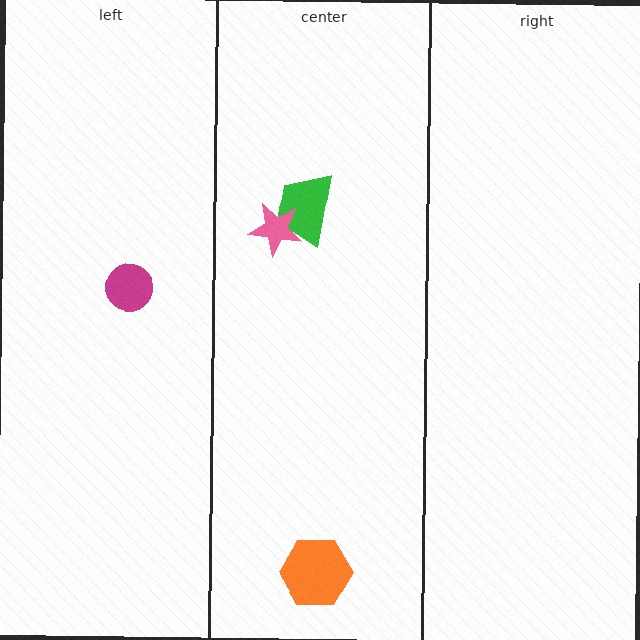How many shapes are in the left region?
1.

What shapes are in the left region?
The magenta circle.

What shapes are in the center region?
The green trapezoid, the orange hexagon, the pink star.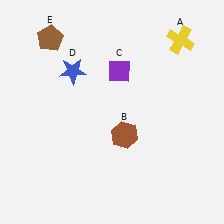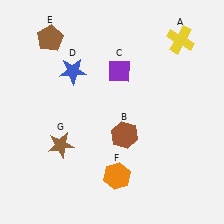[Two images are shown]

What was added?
An orange hexagon (F), a brown star (G) were added in Image 2.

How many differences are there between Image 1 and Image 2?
There are 2 differences between the two images.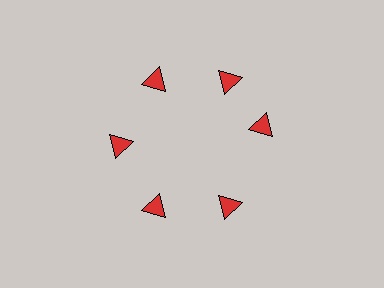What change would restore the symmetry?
The symmetry would be restored by rotating it back into even spacing with its neighbors so that all 6 triangles sit at equal angles and equal distance from the center.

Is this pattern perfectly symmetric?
No. The 6 red triangles are arranged in a ring, but one element near the 3 o'clock position is rotated out of alignment along the ring, breaking the 6-fold rotational symmetry.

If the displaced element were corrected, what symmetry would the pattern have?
It would have 6-fold rotational symmetry — the pattern would map onto itself every 60 degrees.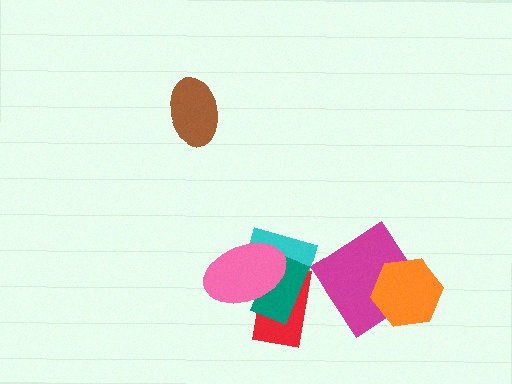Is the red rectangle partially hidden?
Yes, it is partially covered by another shape.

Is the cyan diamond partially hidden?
Yes, it is partially covered by another shape.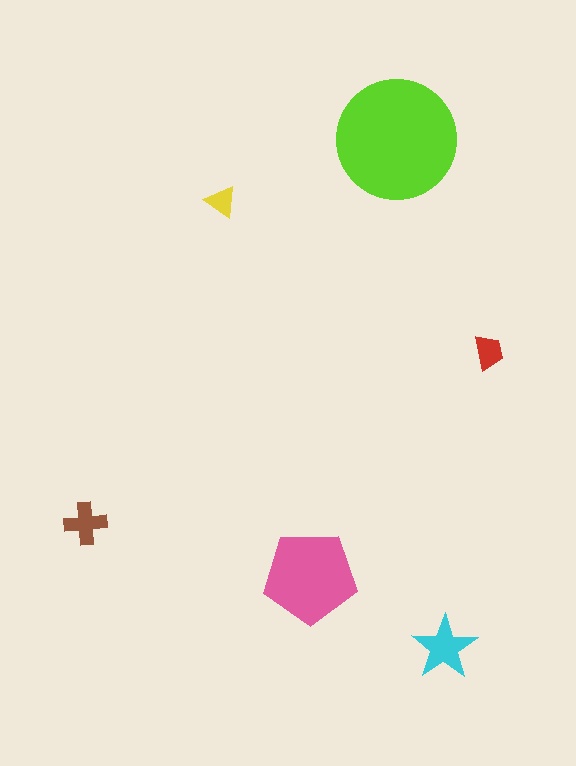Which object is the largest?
The lime circle.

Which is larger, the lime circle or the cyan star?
The lime circle.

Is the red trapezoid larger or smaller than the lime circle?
Smaller.